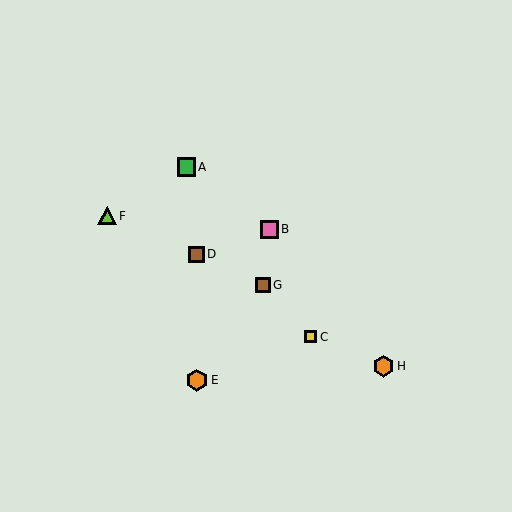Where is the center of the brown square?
The center of the brown square is at (197, 254).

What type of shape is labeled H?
Shape H is an orange hexagon.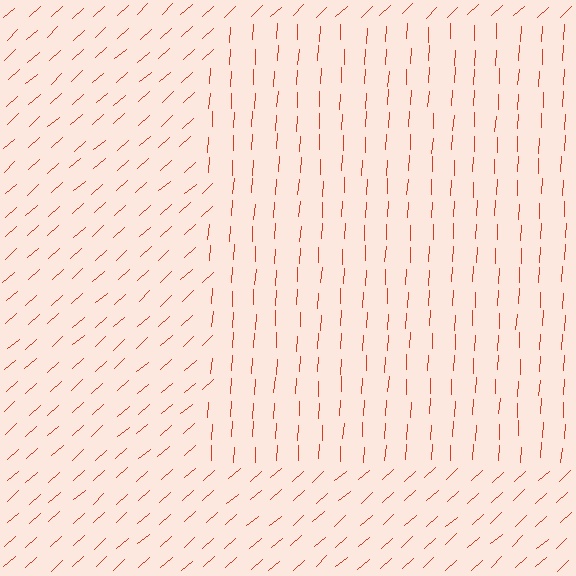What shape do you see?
I see a rectangle.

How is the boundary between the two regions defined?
The boundary is defined purely by a change in line orientation (approximately 45 degrees difference). All lines are the same color and thickness.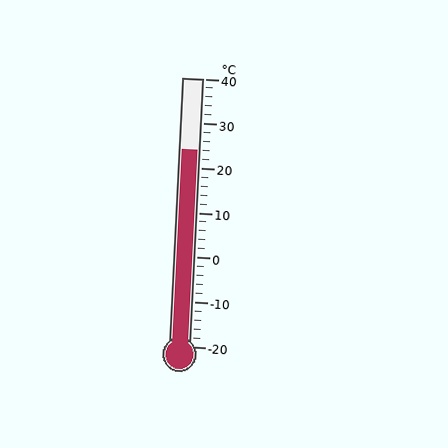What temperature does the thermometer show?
The thermometer shows approximately 24°C.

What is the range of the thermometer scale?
The thermometer scale ranges from -20°C to 40°C.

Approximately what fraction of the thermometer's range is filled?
The thermometer is filled to approximately 75% of its range.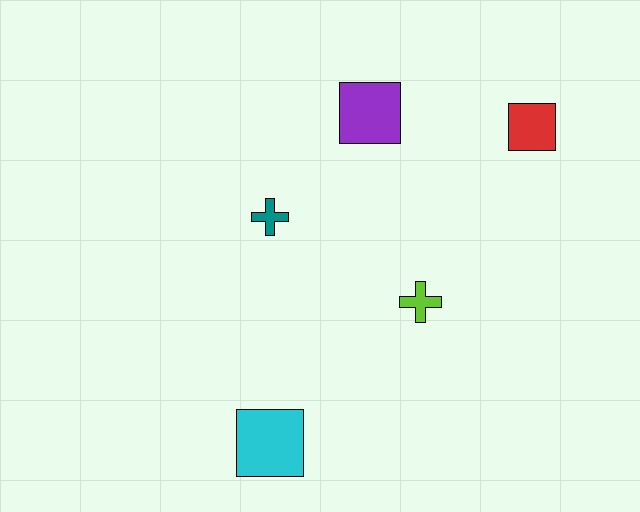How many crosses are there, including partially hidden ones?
There are 2 crosses.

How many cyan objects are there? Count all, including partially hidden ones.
There is 1 cyan object.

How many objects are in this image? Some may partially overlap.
There are 5 objects.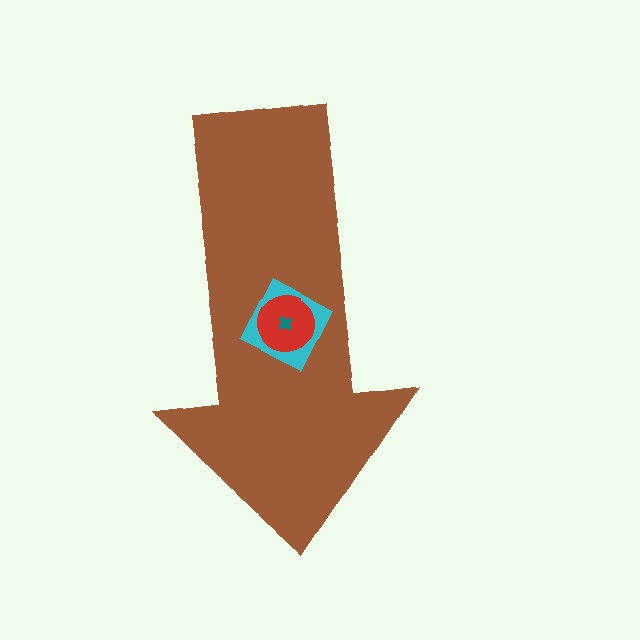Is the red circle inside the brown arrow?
Yes.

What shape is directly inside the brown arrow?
The cyan diamond.